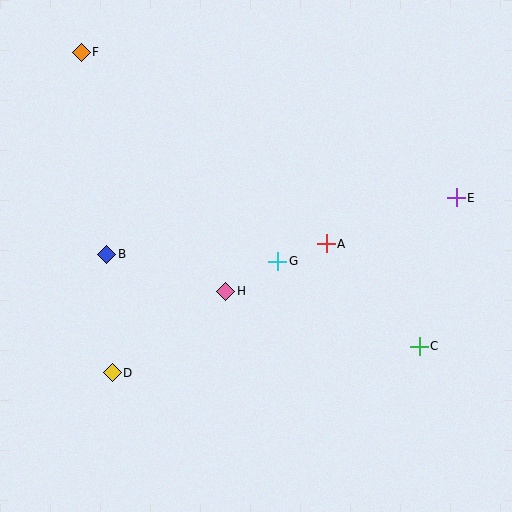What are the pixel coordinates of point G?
Point G is at (278, 261).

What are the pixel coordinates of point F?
Point F is at (81, 52).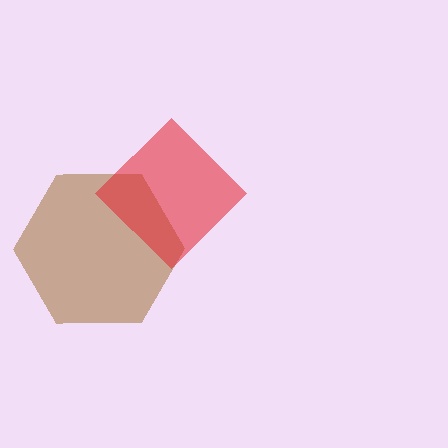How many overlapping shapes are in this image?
There are 2 overlapping shapes in the image.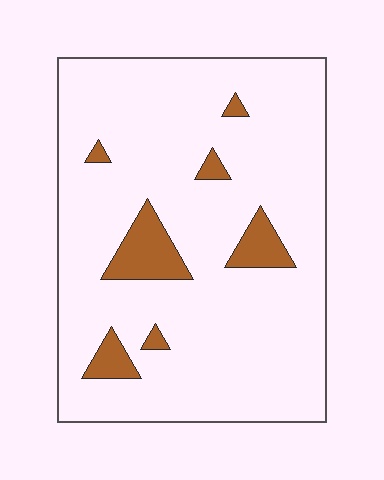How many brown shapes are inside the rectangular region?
7.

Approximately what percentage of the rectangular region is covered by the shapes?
Approximately 10%.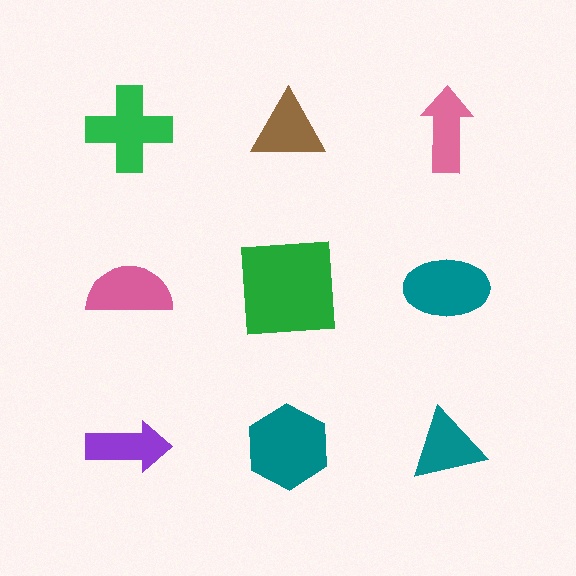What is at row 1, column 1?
A green cross.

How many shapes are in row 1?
3 shapes.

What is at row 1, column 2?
A brown triangle.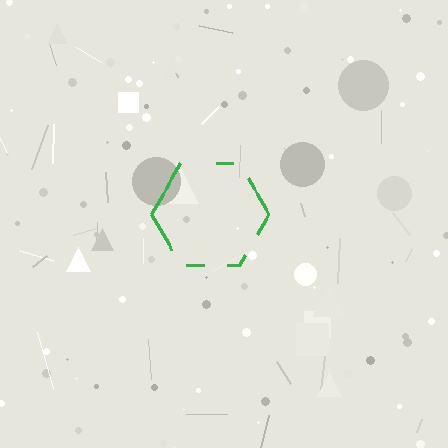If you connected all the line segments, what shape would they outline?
They would outline a hexagon.